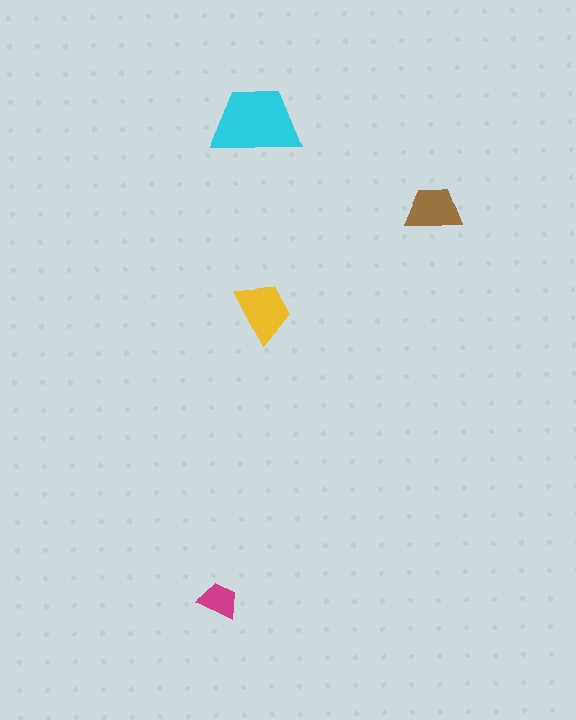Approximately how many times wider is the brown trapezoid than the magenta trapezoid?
About 1.5 times wider.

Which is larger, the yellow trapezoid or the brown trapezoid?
The yellow one.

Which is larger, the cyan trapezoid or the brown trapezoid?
The cyan one.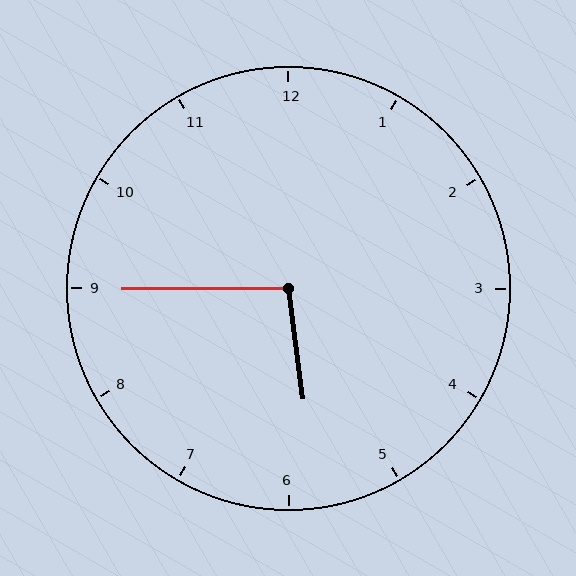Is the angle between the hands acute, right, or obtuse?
It is obtuse.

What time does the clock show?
5:45.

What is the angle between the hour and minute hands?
Approximately 98 degrees.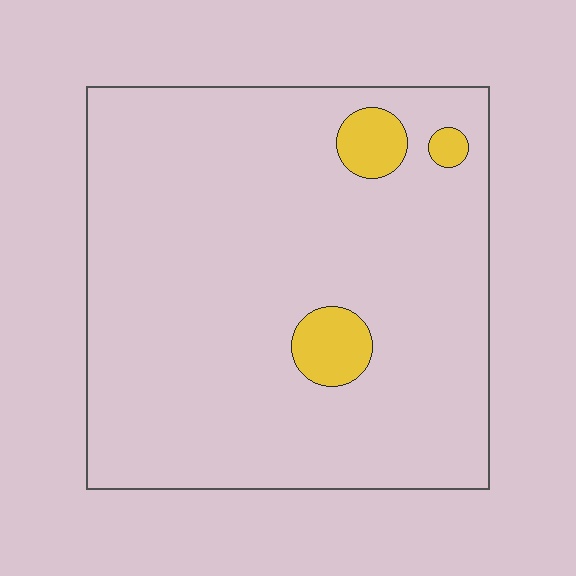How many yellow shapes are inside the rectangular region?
3.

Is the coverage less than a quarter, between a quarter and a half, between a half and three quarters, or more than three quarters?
Less than a quarter.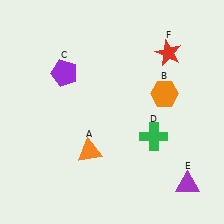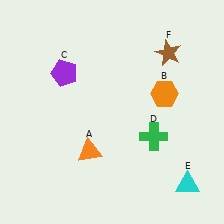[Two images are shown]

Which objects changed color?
E changed from purple to cyan. F changed from red to brown.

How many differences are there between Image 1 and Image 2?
There are 2 differences between the two images.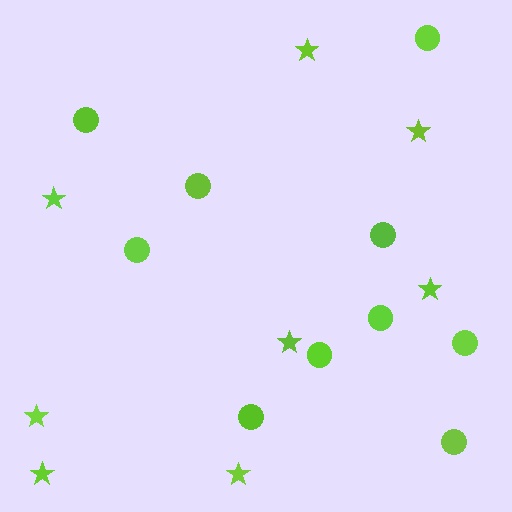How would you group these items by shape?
There are 2 groups: one group of circles (10) and one group of stars (8).